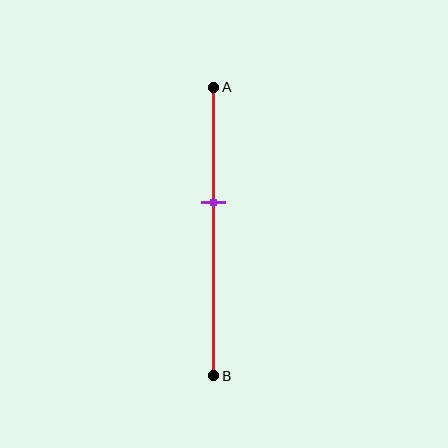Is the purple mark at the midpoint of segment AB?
No, the mark is at about 40% from A, not at the 50% midpoint.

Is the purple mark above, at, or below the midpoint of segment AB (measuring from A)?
The purple mark is above the midpoint of segment AB.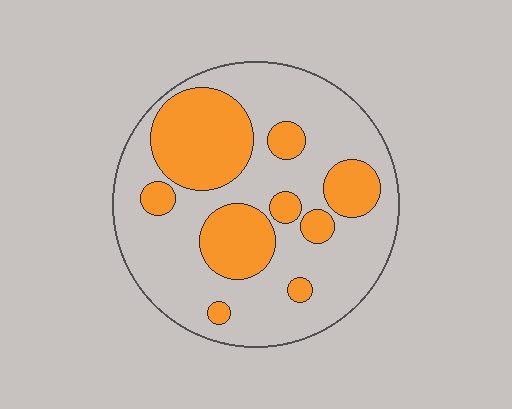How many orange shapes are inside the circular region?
9.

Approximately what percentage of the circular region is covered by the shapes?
Approximately 30%.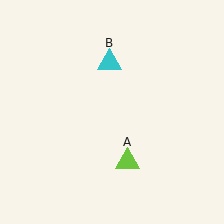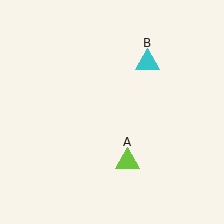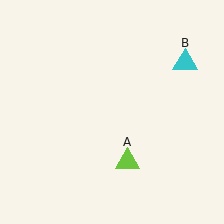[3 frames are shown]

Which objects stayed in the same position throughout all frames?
Lime triangle (object A) remained stationary.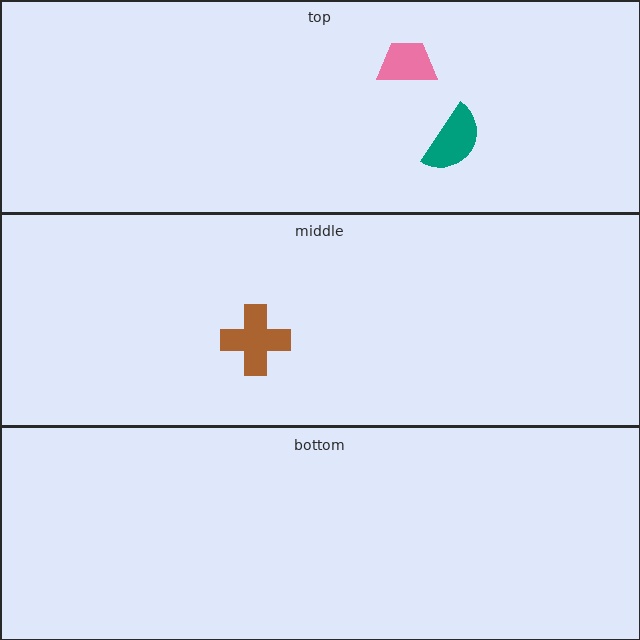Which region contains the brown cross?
The middle region.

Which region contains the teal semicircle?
The top region.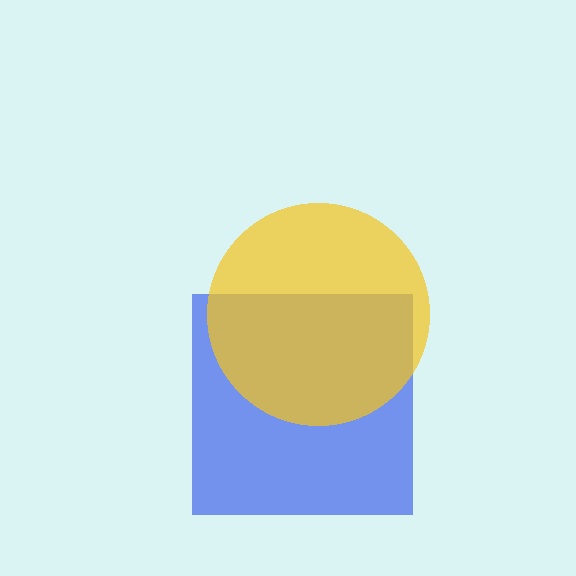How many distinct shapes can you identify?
There are 2 distinct shapes: a blue square, a yellow circle.